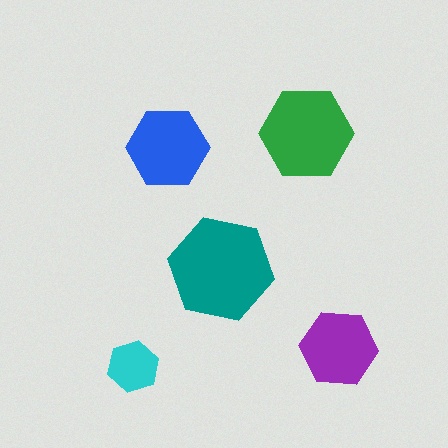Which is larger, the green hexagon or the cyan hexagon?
The green one.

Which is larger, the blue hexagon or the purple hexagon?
The blue one.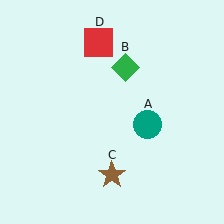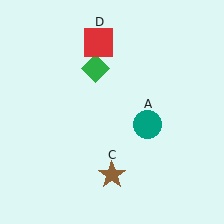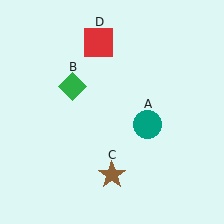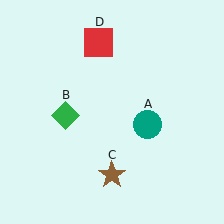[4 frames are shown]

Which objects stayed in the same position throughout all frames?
Teal circle (object A) and brown star (object C) and red square (object D) remained stationary.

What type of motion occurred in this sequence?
The green diamond (object B) rotated counterclockwise around the center of the scene.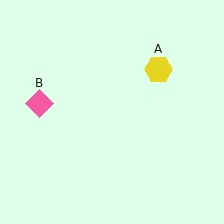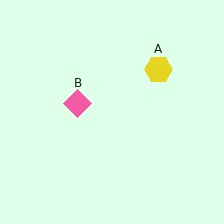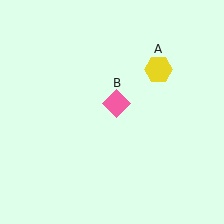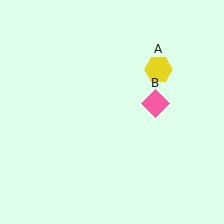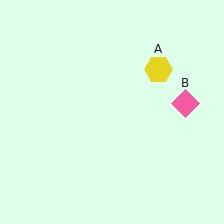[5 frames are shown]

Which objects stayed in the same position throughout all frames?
Yellow hexagon (object A) remained stationary.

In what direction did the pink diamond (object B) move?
The pink diamond (object B) moved right.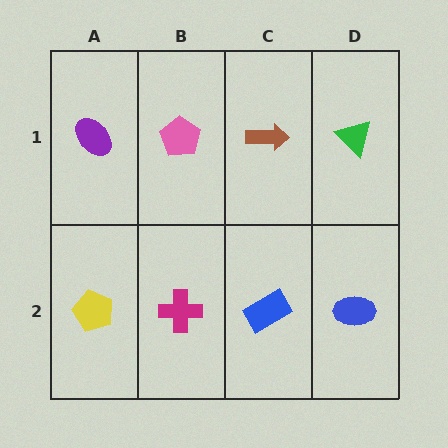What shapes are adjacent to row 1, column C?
A blue rectangle (row 2, column C), a pink pentagon (row 1, column B), a green triangle (row 1, column D).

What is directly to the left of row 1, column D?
A brown arrow.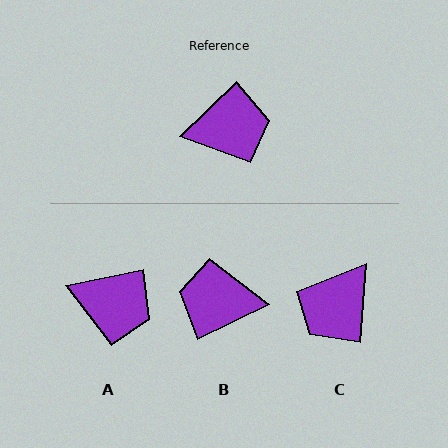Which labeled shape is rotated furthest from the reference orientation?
B, about 162 degrees away.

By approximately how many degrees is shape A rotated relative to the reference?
Approximately 32 degrees clockwise.